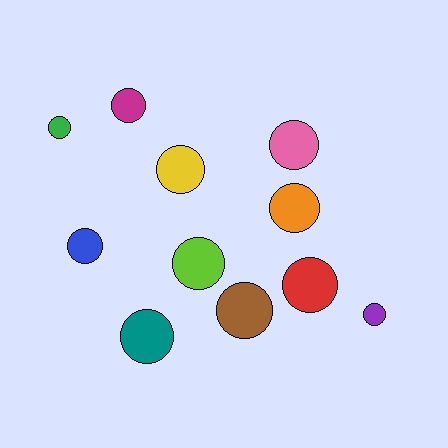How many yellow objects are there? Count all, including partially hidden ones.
There is 1 yellow object.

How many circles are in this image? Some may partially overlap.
There are 11 circles.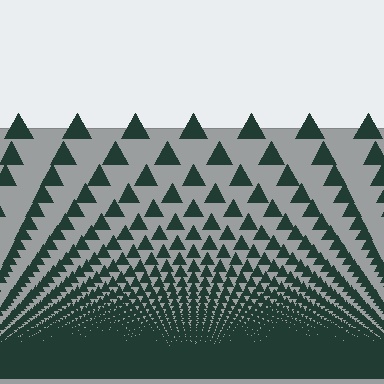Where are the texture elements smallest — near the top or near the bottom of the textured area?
Near the bottom.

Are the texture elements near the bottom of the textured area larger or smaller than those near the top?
Smaller. The gradient is inverted — elements near the bottom are smaller and denser.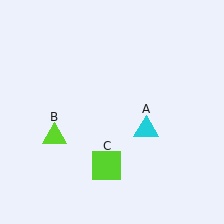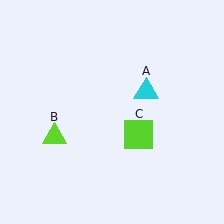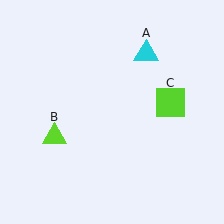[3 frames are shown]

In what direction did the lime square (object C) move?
The lime square (object C) moved up and to the right.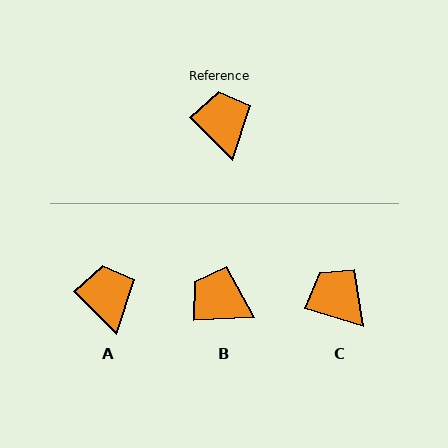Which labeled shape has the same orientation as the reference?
A.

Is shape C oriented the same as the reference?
No, it is off by about 27 degrees.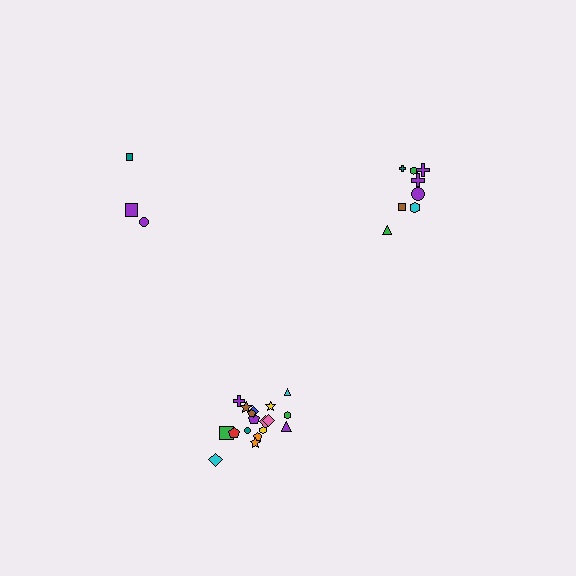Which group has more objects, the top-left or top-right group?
The top-right group.